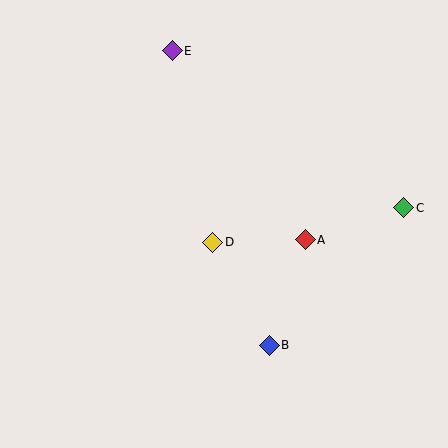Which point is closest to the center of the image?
Point D at (213, 242) is closest to the center.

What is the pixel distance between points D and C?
The distance between D and C is 194 pixels.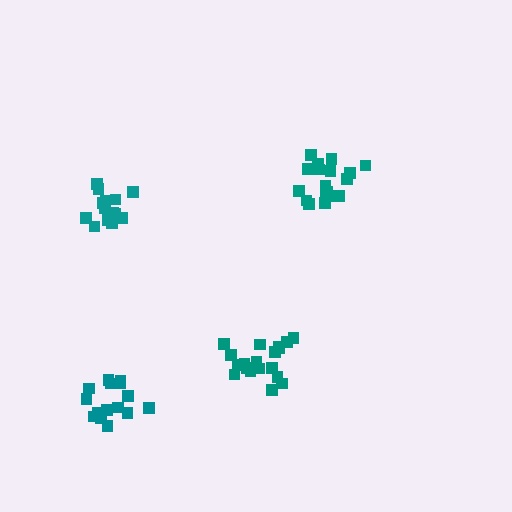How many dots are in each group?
Group 1: 18 dots, Group 2: 14 dots, Group 3: 15 dots, Group 4: 20 dots (67 total).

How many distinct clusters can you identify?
There are 4 distinct clusters.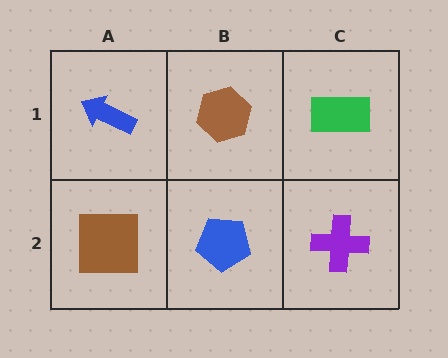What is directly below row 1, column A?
A brown square.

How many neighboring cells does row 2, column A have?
2.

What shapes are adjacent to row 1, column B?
A blue pentagon (row 2, column B), a blue arrow (row 1, column A), a green rectangle (row 1, column C).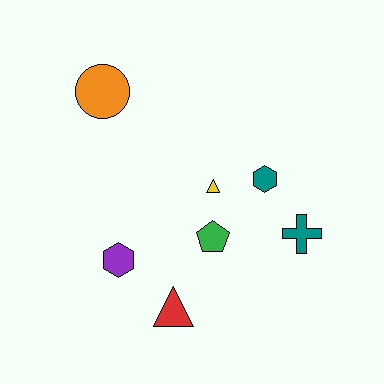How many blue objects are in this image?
There are no blue objects.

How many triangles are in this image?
There are 2 triangles.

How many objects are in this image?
There are 7 objects.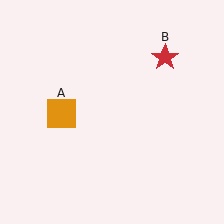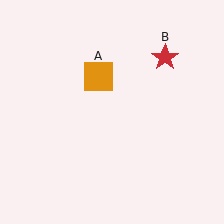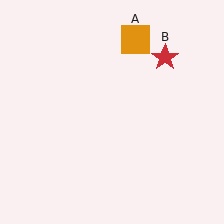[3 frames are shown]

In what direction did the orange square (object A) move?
The orange square (object A) moved up and to the right.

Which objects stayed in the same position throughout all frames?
Red star (object B) remained stationary.